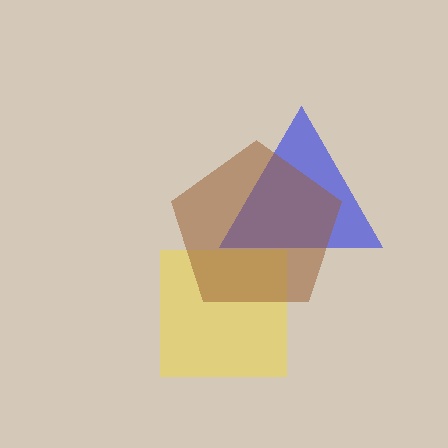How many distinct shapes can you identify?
There are 3 distinct shapes: a yellow square, a blue triangle, a brown pentagon.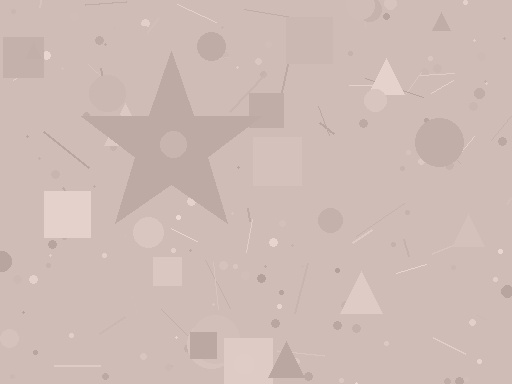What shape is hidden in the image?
A star is hidden in the image.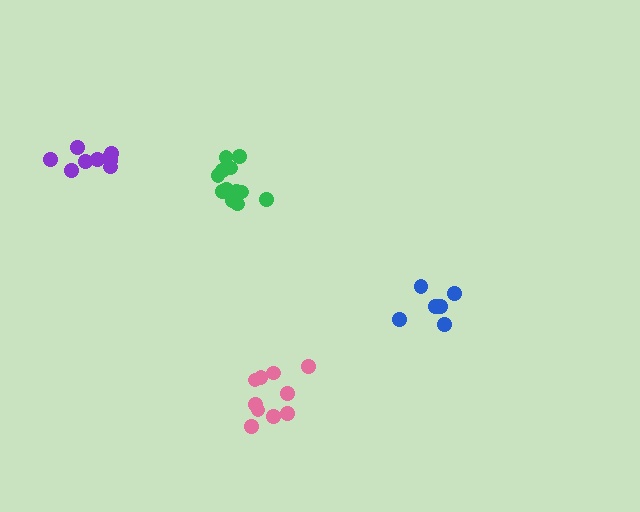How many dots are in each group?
Group 1: 6 dots, Group 2: 10 dots, Group 3: 12 dots, Group 4: 9 dots (37 total).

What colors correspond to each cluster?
The clusters are colored: blue, pink, green, purple.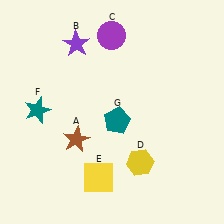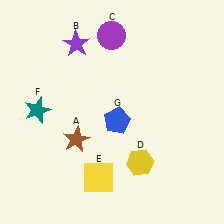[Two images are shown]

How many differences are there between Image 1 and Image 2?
There is 1 difference between the two images.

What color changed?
The pentagon (G) changed from teal in Image 1 to blue in Image 2.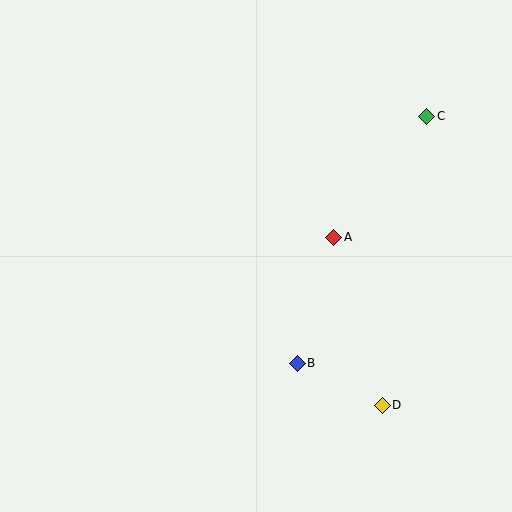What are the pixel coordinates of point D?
Point D is at (382, 405).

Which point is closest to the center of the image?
Point A at (334, 237) is closest to the center.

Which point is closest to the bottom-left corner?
Point B is closest to the bottom-left corner.